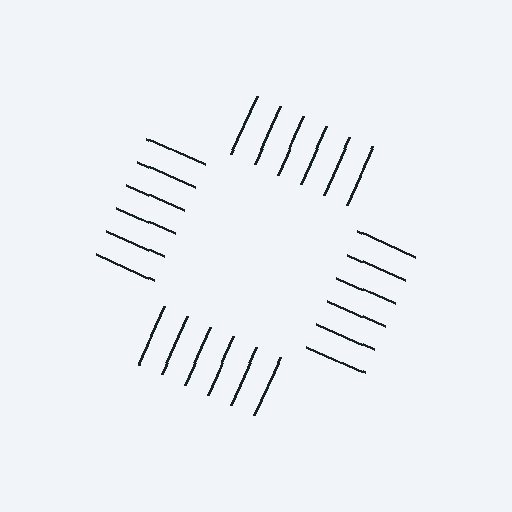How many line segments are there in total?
24 — 6 along each of the 4 edges.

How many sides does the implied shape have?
4 sides — the line-ends trace a square.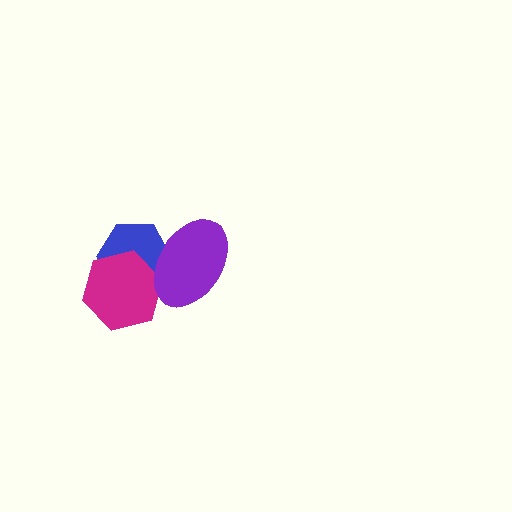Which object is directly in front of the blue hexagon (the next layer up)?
The magenta hexagon is directly in front of the blue hexagon.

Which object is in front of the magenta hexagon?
The purple ellipse is in front of the magenta hexagon.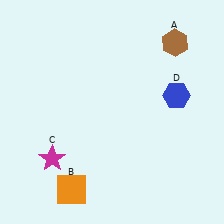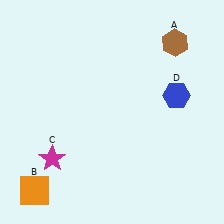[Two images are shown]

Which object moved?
The orange square (B) moved left.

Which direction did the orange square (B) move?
The orange square (B) moved left.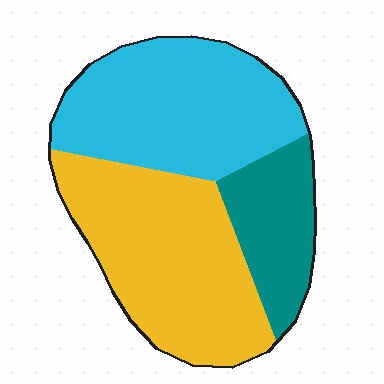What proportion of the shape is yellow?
Yellow takes up between a quarter and a half of the shape.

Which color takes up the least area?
Teal, at roughly 20%.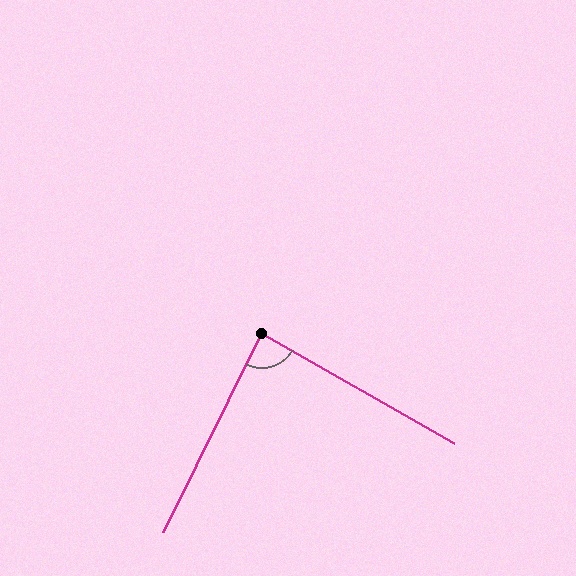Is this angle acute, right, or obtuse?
It is approximately a right angle.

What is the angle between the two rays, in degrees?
Approximately 86 degrees.